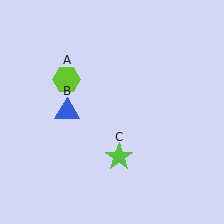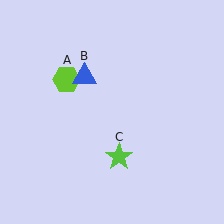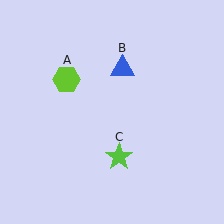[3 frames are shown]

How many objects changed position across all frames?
1 object changed position: blue triangle (object B).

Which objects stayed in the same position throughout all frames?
Lime hexagon (object A) and lime star (object C) remained stationary.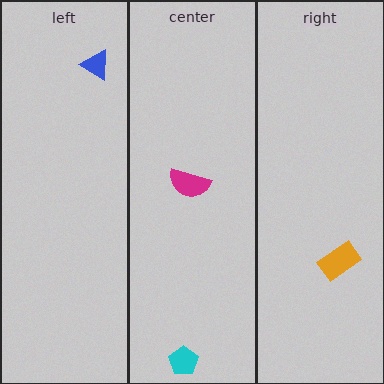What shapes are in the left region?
The blue triangle.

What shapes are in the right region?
The orange rectangle.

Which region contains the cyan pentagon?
The center region.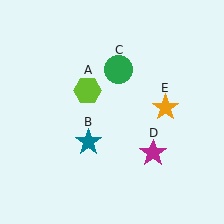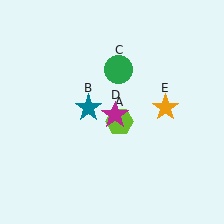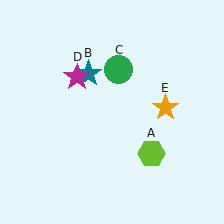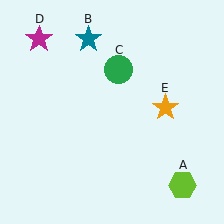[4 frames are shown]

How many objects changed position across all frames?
3 objects changed position: lime hexagon (object A), teal star (object B), magenta star (object D).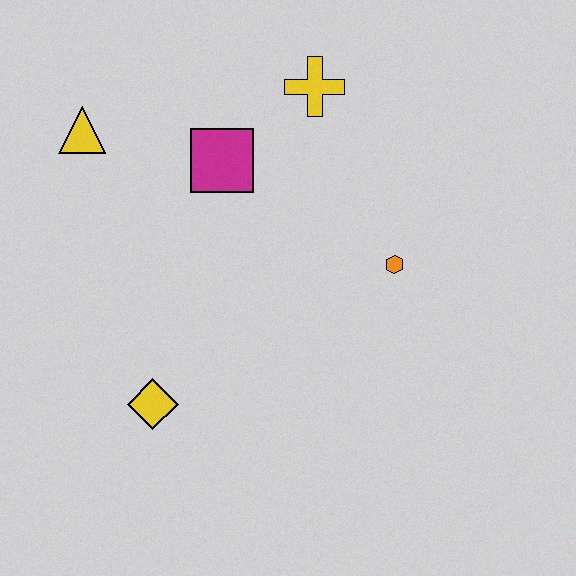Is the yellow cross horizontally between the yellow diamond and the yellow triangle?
No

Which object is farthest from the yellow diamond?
The yellow cross is farthest from the yellow diamond.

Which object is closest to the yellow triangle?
The magenta square is closest to the yellow triangle.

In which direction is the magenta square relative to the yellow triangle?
The magenta square is to the right of the yellow triangle.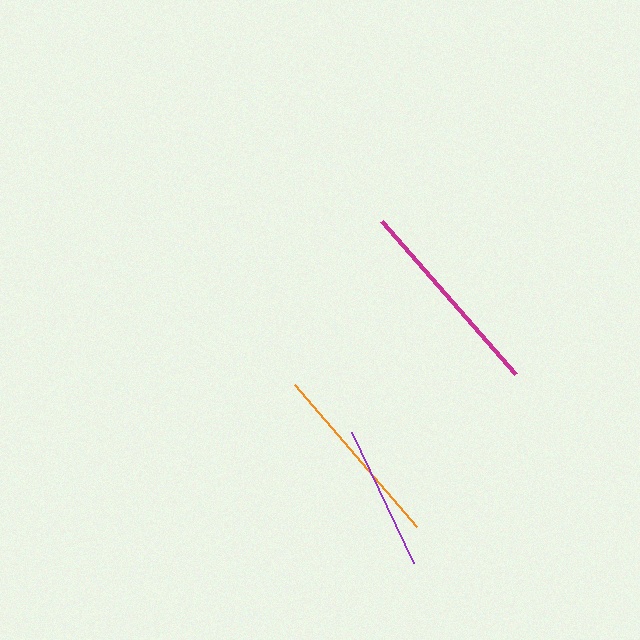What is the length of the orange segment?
The orange segment is approximately 187 pixels long.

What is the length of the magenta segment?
The magenta segment is approximately 203 pixels long.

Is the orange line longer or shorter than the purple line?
The orange line is longer than the purple line.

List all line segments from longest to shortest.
From longest to shortest: magenta, orange, purple.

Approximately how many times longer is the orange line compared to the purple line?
The orange line is approximately 1.3 times the length of the purple line.